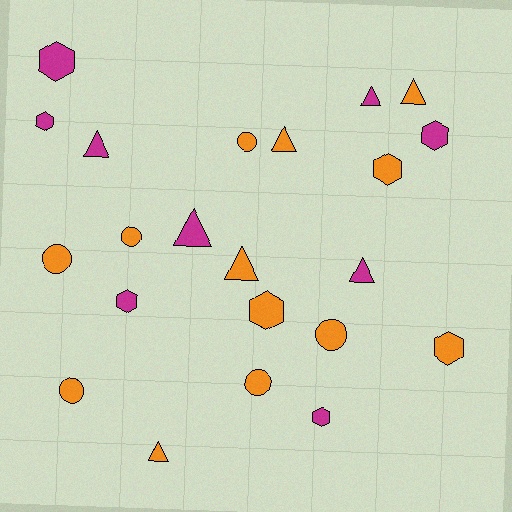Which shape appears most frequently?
Triangle, with 8 objects.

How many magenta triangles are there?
There are 4 magenta triangles.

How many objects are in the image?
There are 22 objects.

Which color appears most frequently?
Orange, with 13 objects.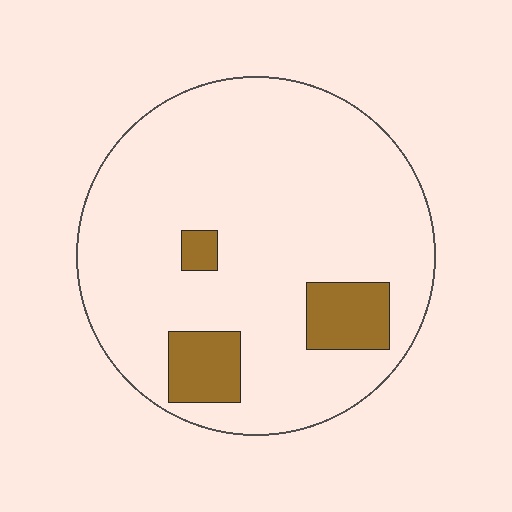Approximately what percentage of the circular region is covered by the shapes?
Approximately 10%.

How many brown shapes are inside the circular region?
3.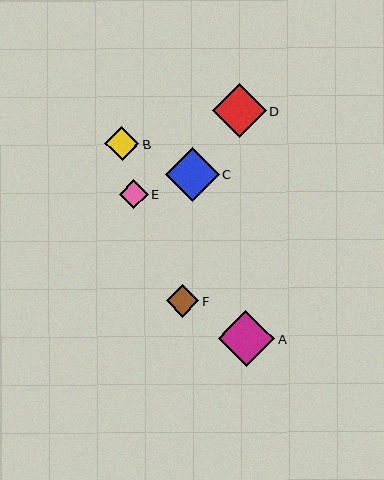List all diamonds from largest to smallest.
From largest to smallest: A, C, D, B, F, E.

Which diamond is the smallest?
Diamond E is the smallest with a size of approximately 29 pixels.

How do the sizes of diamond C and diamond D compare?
Diamond C and diamond D are approximately the same size.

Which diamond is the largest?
Diamond A is the largest with a size of approximately 56 pixels.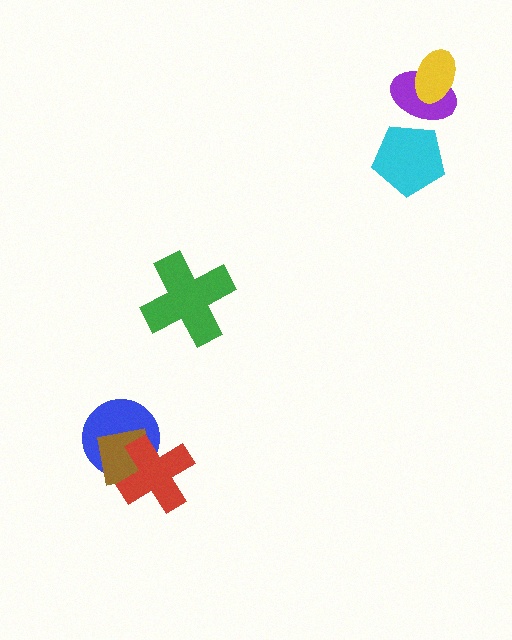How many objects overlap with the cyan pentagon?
1 object overlaps with the cyan pentagon.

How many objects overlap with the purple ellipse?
2 objects overlap with the purple ellipse.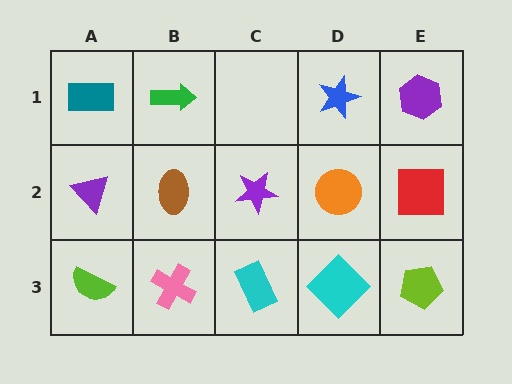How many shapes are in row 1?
4 shapes.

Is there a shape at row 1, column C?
No, that cell is empty.